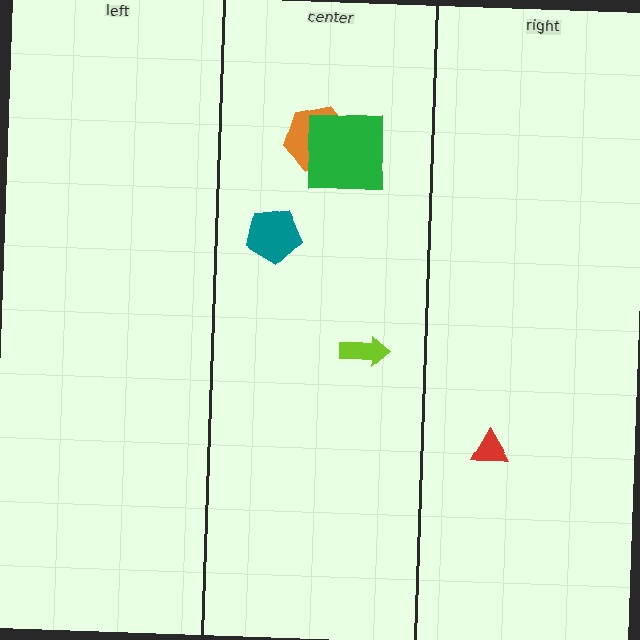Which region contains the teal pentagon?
The center region.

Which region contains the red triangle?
The right region.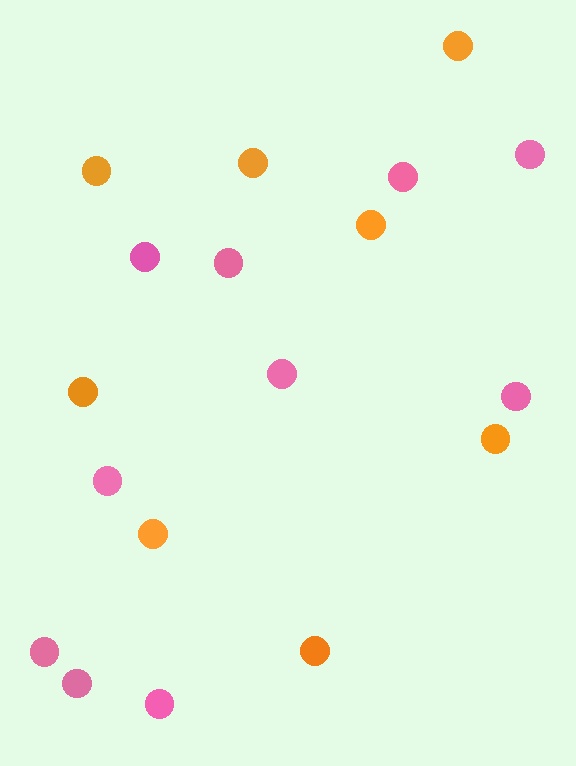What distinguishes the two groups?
There are 2 groups: one group of orange circles (8) and one group of pink circles (10).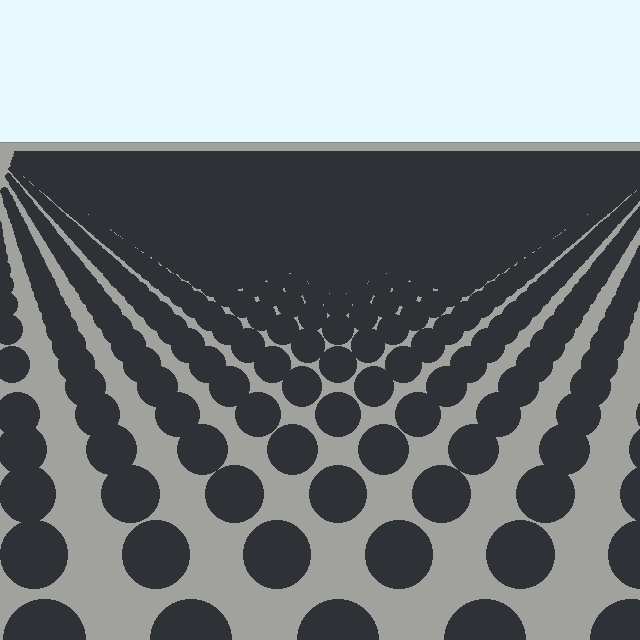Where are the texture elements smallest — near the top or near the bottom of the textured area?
Near the top.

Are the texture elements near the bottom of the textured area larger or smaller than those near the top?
Larger. Near the bottom, elements are closer to the viewer and appear at a bigger on-screen size.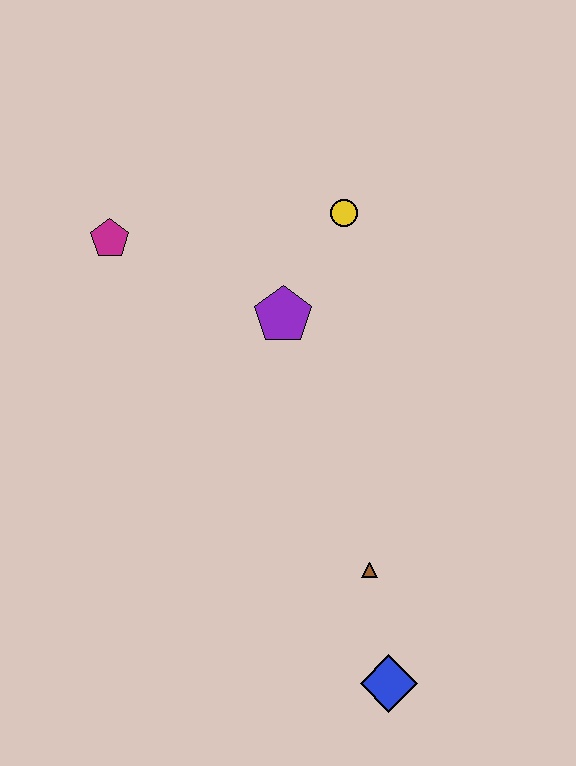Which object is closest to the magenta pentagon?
The purple pentagon is closest to the magenta pentagon.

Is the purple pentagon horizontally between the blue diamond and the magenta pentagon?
Yes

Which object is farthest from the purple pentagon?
The blue diamond is farthest from the purple pentagon.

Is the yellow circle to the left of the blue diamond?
Yes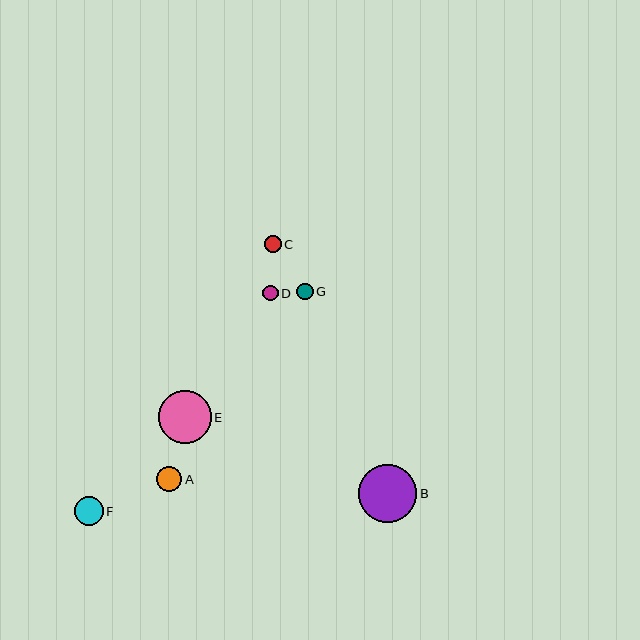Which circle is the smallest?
Circle D is the smallest with a size of approximately 16 pixels.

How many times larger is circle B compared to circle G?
Circle B is approximately 3.5 times the size of circle G.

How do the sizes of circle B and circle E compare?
Circle B and circle E are approximately the same size.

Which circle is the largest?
Circle B is the largest with a size of approximately 58 pixels.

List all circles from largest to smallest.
From largest to smallest: B, E, F, A, C, G, D.